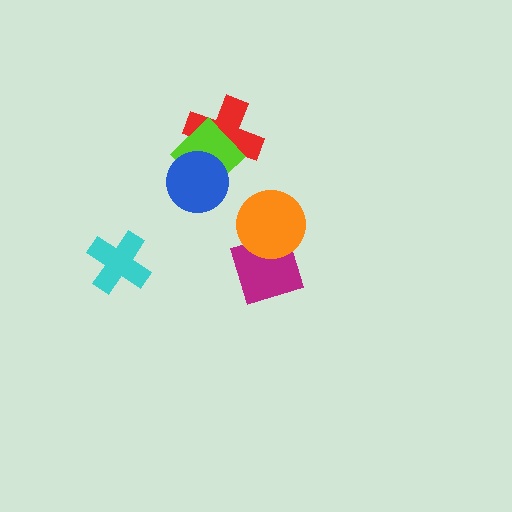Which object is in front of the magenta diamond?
The orange circle is in front of the magenta diamond.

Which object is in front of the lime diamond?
The blue circle is in front of the lime diamond.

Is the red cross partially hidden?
Yes, it is partially covered by another shape.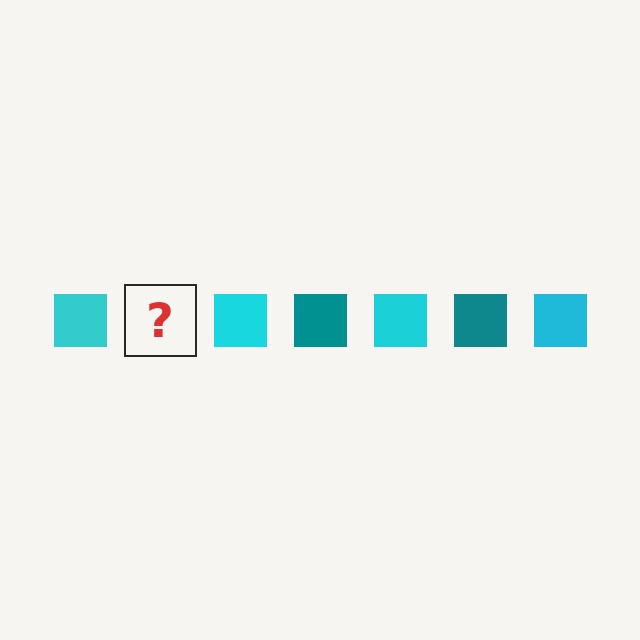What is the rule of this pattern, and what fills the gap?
The rule is that the pattern cycles through cyan, teal squares. The gap should be filled with a teal square.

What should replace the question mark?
The question mark should be replaced with a teal square.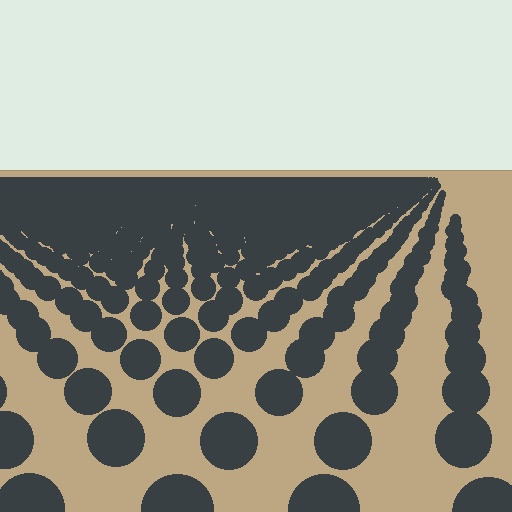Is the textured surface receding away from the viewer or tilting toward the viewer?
The surface is receding away from the viewer. Texture elements get smaller and denser toward the top.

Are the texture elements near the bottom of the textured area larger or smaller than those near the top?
Larger. Near the bottom, elements are closer to the viewer and appear at a bigger on-screen size.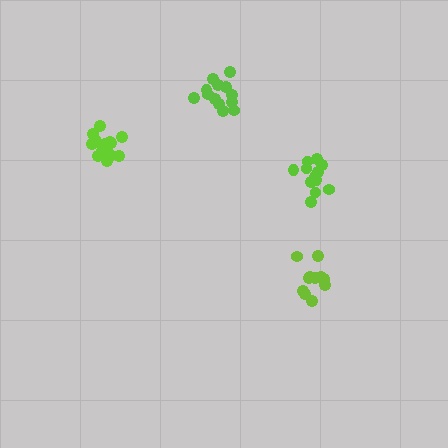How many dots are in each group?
Group 1: 12 dots, Group 2: 13 dots, Group 3: 16 dots, Group 4: 11 dots (52 total).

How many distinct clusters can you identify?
There are 4 distinct clusters.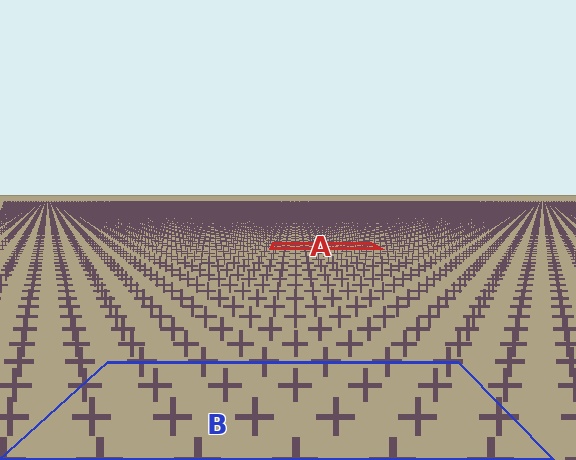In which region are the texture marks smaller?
The texture marks are smaller in region A, because it is farther away.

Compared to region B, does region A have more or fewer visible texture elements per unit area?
Region A has more texture elements per unit area — they are packed more densely because it is farther away.